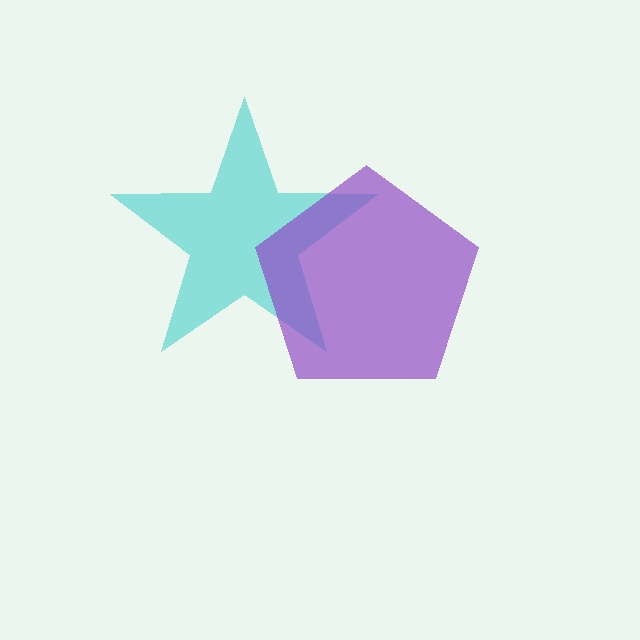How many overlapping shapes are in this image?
There are 2 overlapping shapes in the image.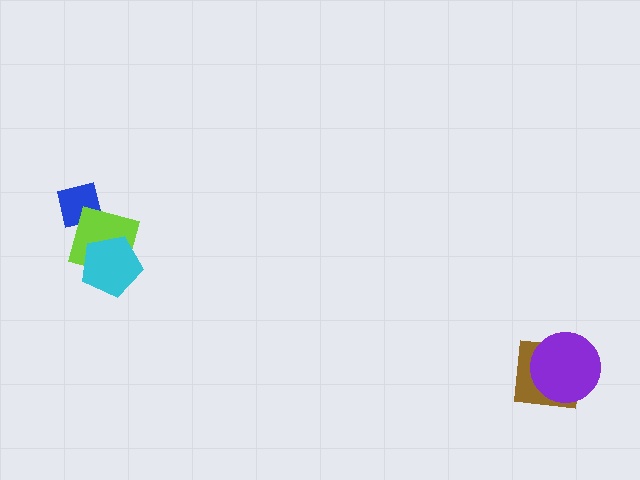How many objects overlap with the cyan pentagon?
1 object overlaps with the cyan pentagon.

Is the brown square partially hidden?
Yes, it is partially covered by another shape.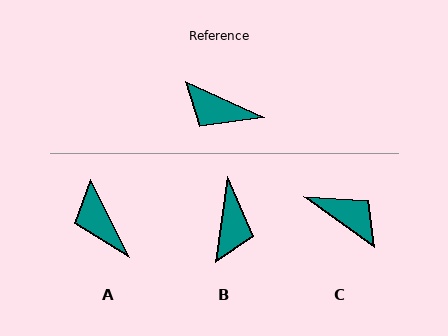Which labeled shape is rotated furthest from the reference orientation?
C, about 169 degrees away.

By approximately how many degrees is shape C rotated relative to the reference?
Approximately 169 degrees counter-clockwise.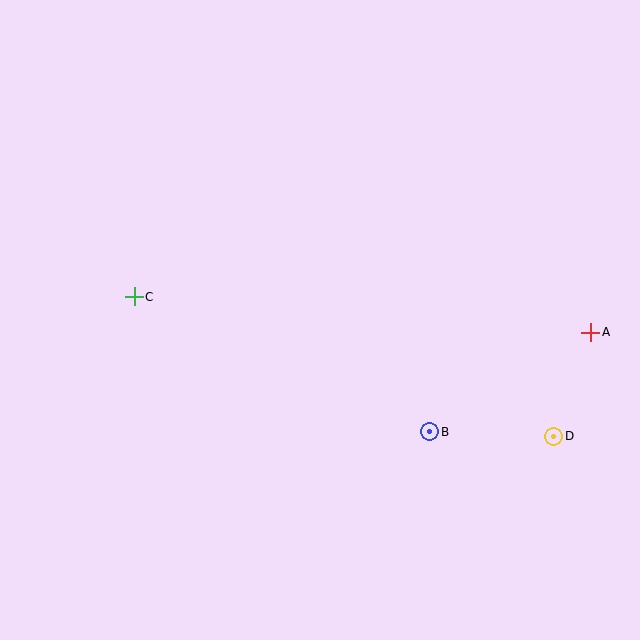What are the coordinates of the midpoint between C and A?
The midpoint between C and A is at (362, 314).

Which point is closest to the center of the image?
Point B at (430, 432) is closest to the center.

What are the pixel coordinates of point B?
Point B is at (430, 432).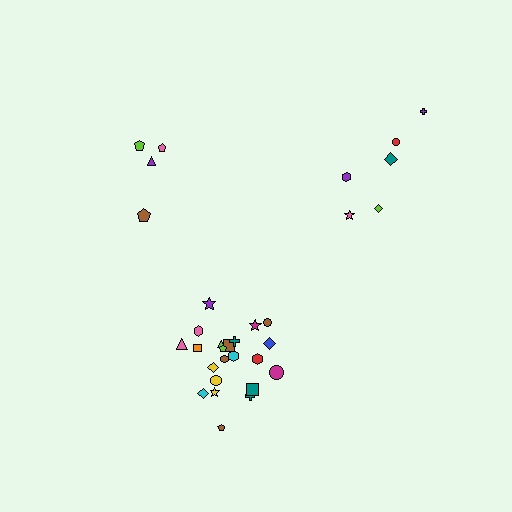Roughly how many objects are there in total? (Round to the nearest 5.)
Roughly 30 objects in total.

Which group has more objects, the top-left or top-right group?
The top-right group.